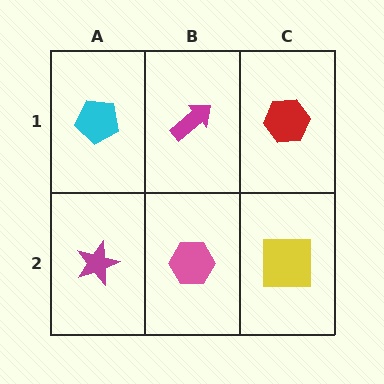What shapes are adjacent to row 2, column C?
A red hexagon (row 1, column C), a pink hexagon (row 2, column B).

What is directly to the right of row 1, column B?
A red hexagon.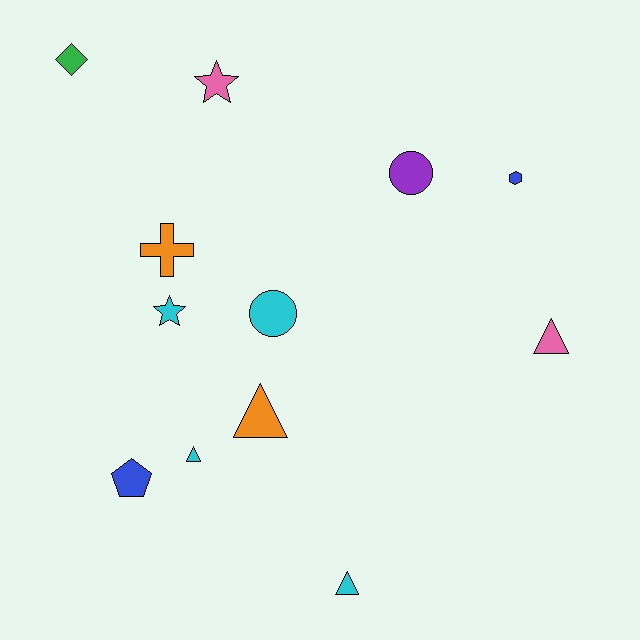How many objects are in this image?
There are 12 objects.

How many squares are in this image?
There are no squares.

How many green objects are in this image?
There is 1 green object.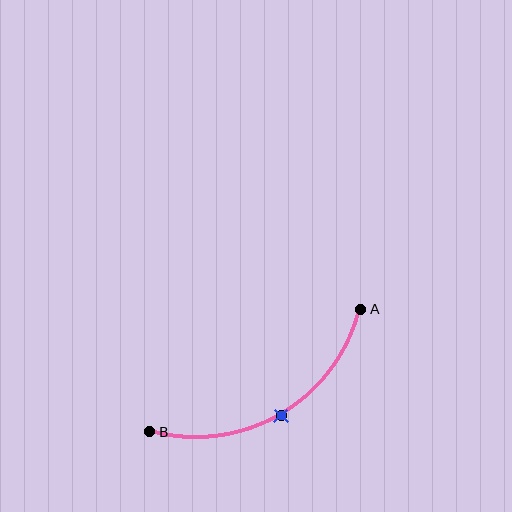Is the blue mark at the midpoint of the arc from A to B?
Yes. The blue mark lies on the arc at equal arc-length from both A and B — it is the arc midpoint.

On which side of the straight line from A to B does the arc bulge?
The arc bulges below the straight line connecting A and B.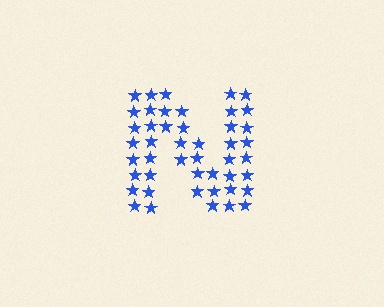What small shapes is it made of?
It is made of small stars.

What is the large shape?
The large shape is the letter N.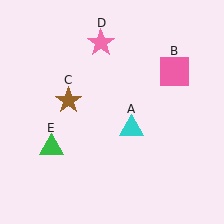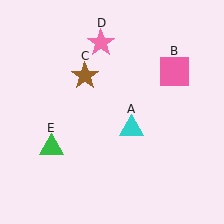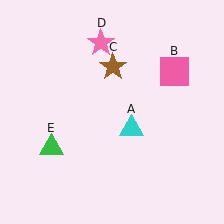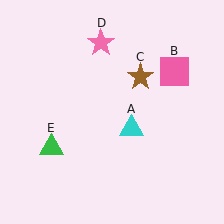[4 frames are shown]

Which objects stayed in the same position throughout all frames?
Cyan triangle (object A) and pink square (object B) and pink star (object D) and green triangle (object E) remained stationary.